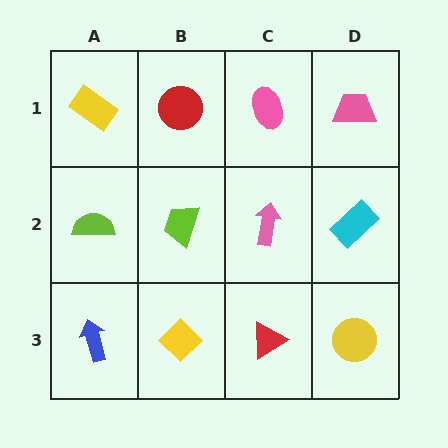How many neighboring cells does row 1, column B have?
3.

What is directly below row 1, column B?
A lime trapezoid.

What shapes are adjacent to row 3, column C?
A pink arrow (row 2, column C), a yellow diamond (row 3, column B), a yellow circle (row 3, column D).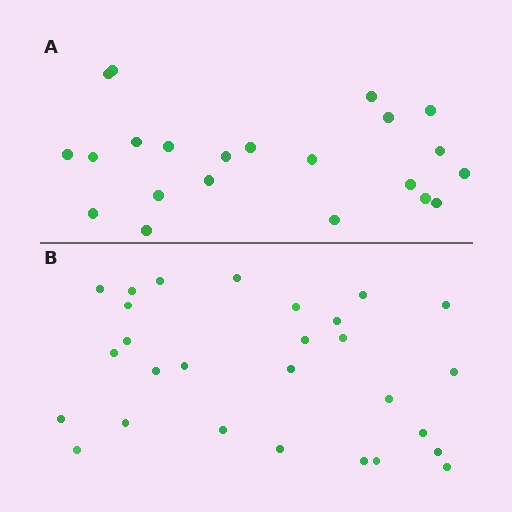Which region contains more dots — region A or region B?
Region B (the bottom region) has more dots.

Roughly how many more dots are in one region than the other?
Region B has about 6 more dots than region A.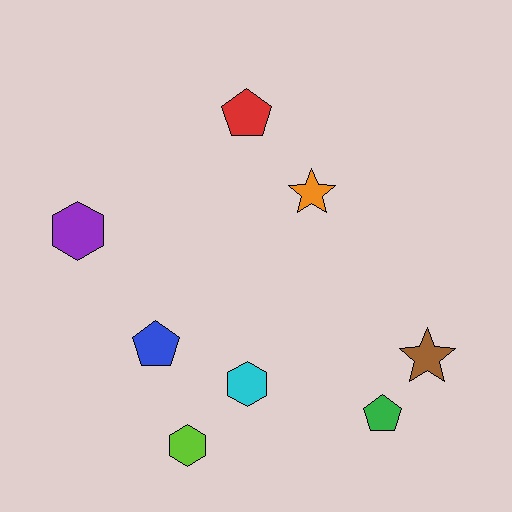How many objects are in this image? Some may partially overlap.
There are 8 objects.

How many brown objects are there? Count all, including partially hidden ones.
There is 1 brown object.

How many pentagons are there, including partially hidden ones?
There are 3 pentagons.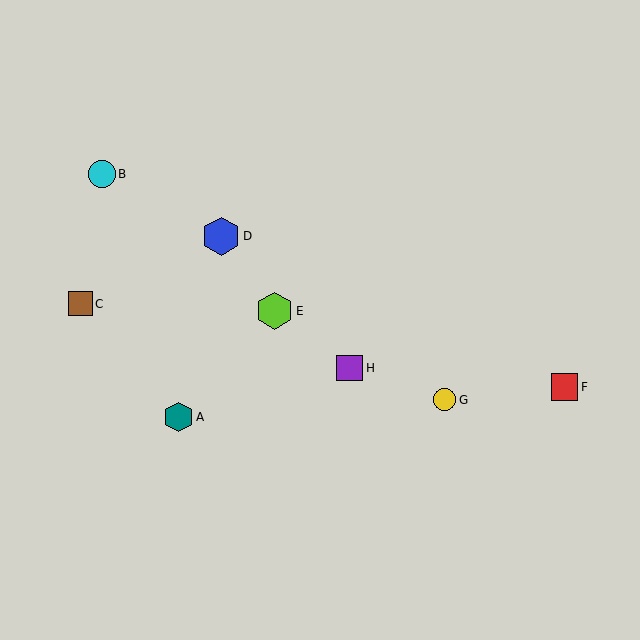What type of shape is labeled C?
Shape C is a brown square.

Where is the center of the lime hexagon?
The center of the lime hexagon is at (275, 311).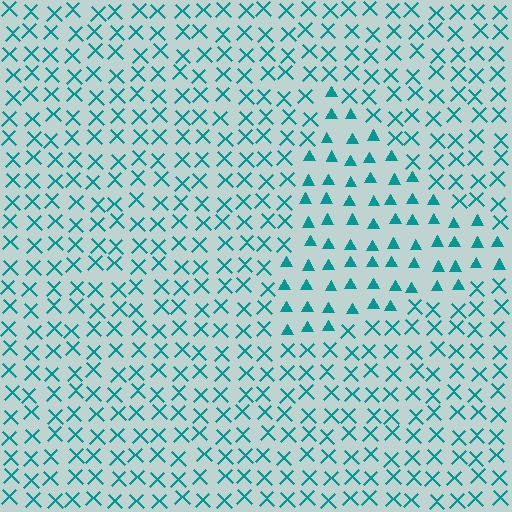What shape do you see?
I see a triangle.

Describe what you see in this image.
The image is filled with small teal elements arranged in a uniform grid. A triangle-shaped region contains triangles, while the surrounding area contains X marks. The boundary is defined purely by the change in element shape.